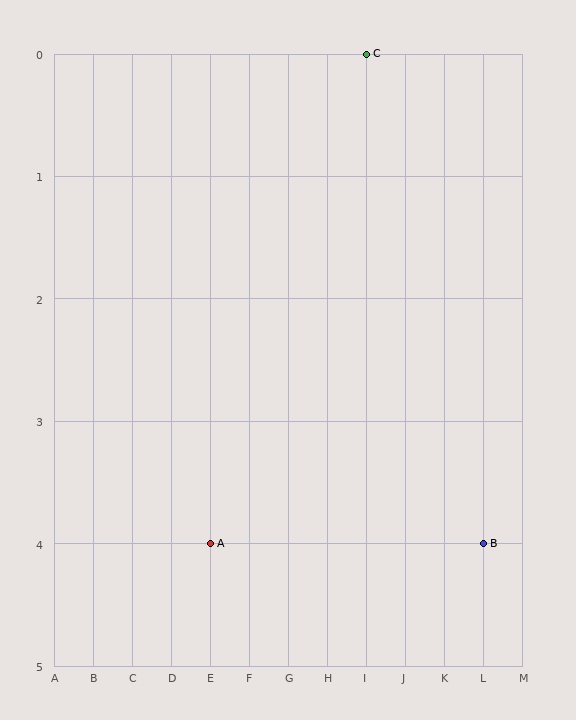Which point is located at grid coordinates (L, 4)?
Point B is at (L, 4).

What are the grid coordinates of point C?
Point C is at grid coordinates (I, 0).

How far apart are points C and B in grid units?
Points C and B are 3 columns and 4 rows apart (about 5.0 grid units diagonally).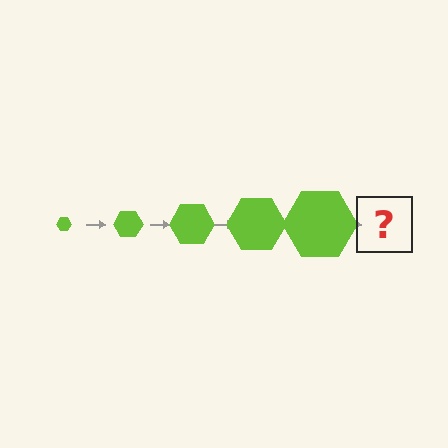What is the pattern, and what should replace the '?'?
The pattern is that the hexagon gets progressively larger each step. The '?' should be a lime hexagon, larger than the previous one.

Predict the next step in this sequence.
The next step is a lime hexagon, larger than the previous one.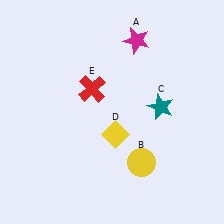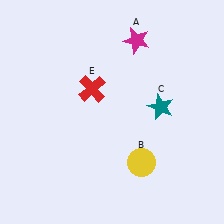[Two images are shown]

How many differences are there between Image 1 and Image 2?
There is 1 difference between the two images.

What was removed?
The yellow diamond (D) was removed in Image 2.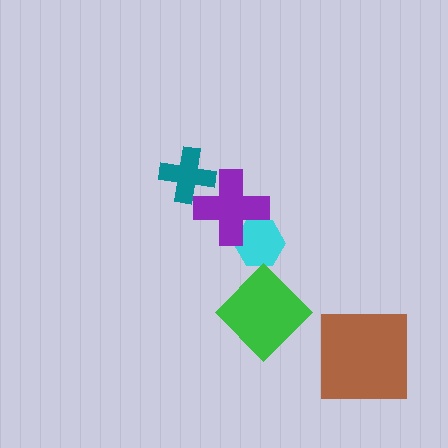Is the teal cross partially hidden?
Yes, it is partially covered by another shape.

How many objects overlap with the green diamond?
0 objects overlap with the green diamond.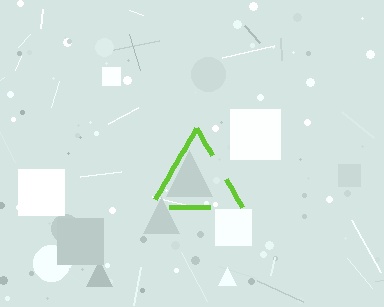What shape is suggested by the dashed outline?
The dashed outline suggests a triangle.